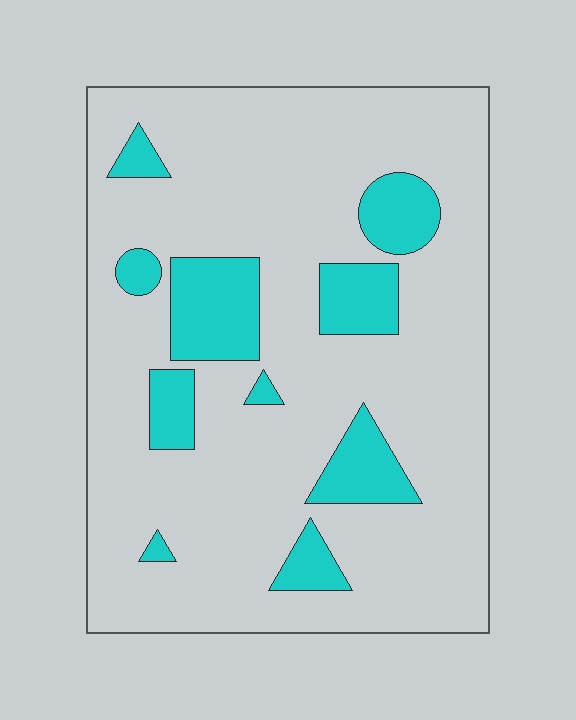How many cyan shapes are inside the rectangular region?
10.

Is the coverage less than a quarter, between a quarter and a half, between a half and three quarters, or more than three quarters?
Less than a quarter.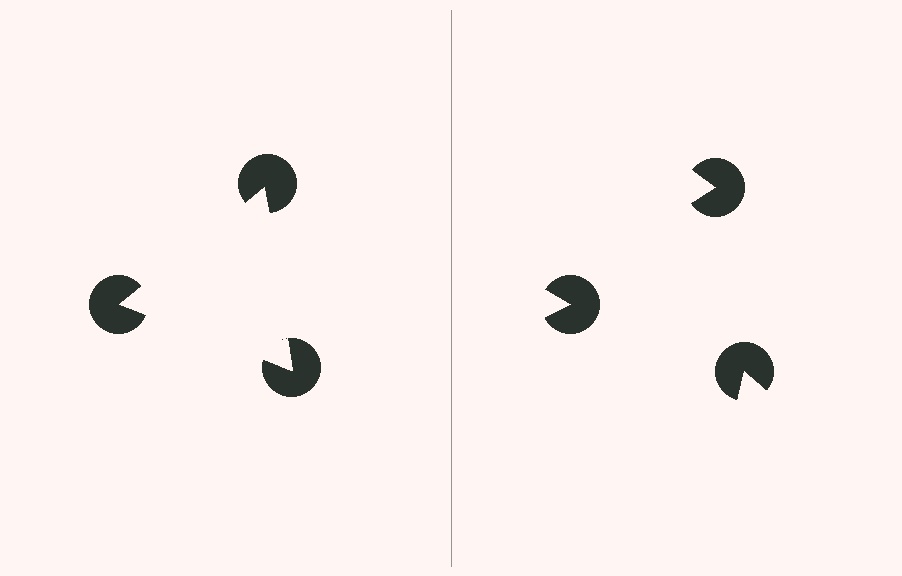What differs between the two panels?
The pac-man discs are positioned identically on both sides; only the wedge orientations differ. On the left they align to a triangle; on the right they are misaligned.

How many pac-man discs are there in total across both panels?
6 — 3 on each side.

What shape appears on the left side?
An illusory triangle.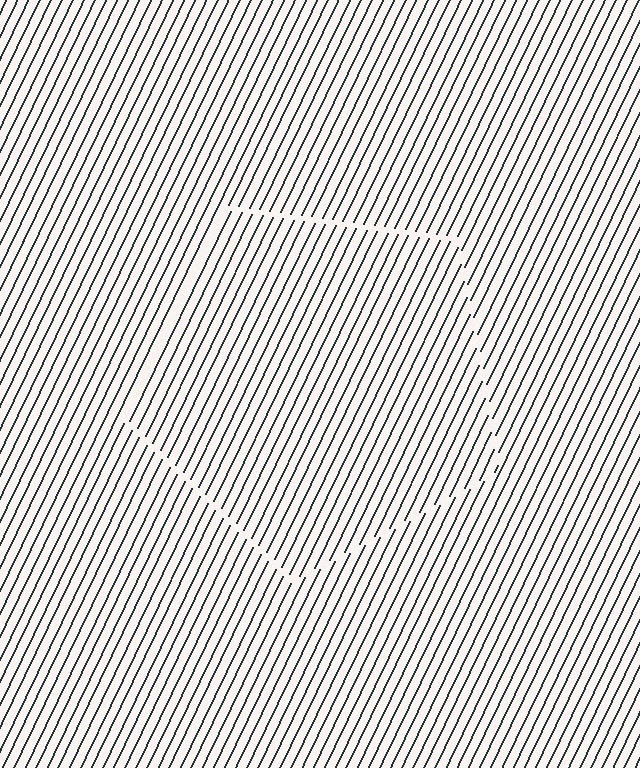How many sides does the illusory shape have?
5 sides — the line-ends trace a pentagon.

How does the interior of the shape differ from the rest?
The interior of the shape contains the same grating, shifted by half a period — the contour is defined by the phase discontinuity where line-ends from the inner and outer gratings abut.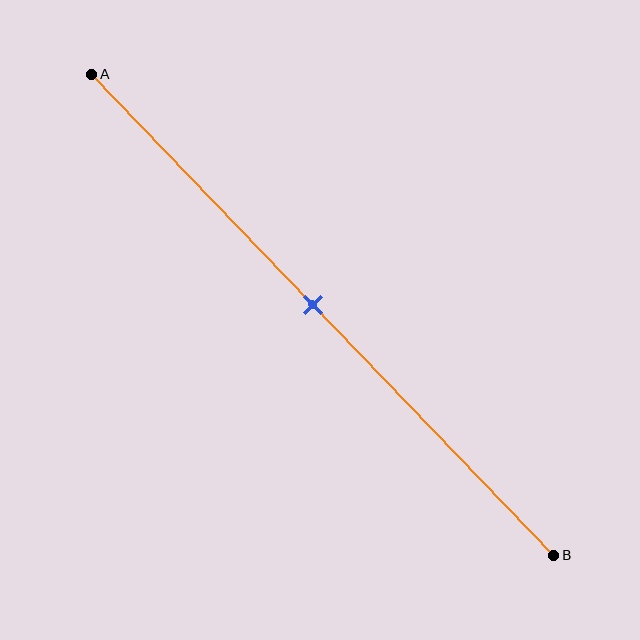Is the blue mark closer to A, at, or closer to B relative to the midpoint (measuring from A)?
The blue mark is approximately at the midpoint of segment AB.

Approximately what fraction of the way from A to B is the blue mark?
The blue mark is approximately 50% of the way from A to B.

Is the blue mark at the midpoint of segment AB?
Yes, the mark is approximately at the midpoint.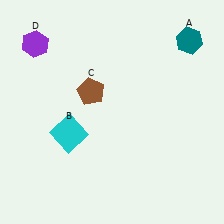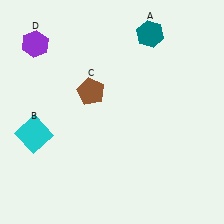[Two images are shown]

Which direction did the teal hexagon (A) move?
The teal hexagon (A) moved left.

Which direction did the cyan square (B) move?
The cyan square (B) moved left.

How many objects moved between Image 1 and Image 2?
2 objects moved between the two images.